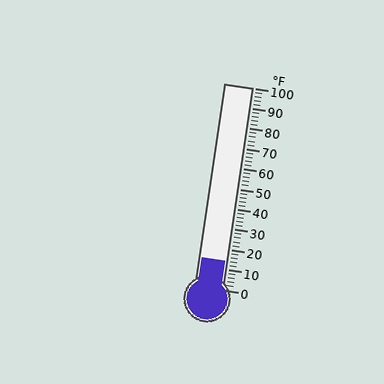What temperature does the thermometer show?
The thermometer shows approximately 14°F.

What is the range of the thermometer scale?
The thermometer scale ranges from 0°F to 100°F.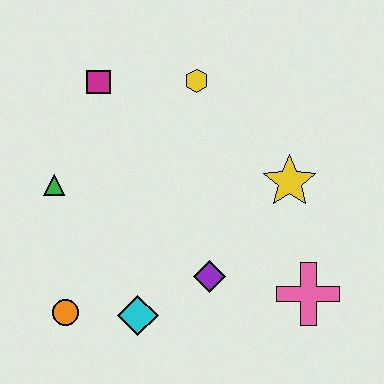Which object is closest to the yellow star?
The pink cross is closest to the yellow star.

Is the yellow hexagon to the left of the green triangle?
No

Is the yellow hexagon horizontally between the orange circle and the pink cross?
Yes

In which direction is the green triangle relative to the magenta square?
The green triangle is below the magenta square.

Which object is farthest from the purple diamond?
The magenta square is farthest from the purple diamond.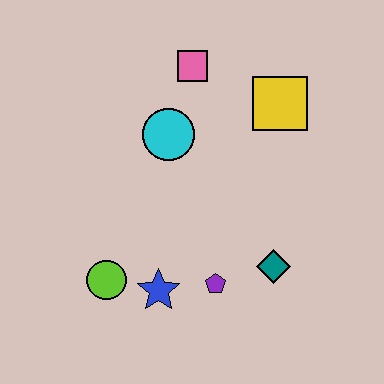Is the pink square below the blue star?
No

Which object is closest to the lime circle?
The blue star is closest to the lime circle.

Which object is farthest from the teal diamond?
The pink square is farthest from the teal diamond.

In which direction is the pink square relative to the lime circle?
The pink square is above the lime circle.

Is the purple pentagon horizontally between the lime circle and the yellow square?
Yes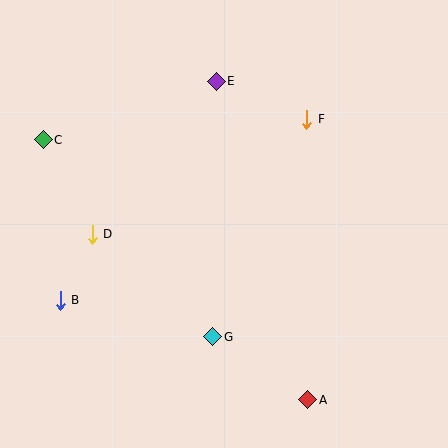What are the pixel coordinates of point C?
Point C is at (43, 140).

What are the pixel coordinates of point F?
Point F is at (307, 119).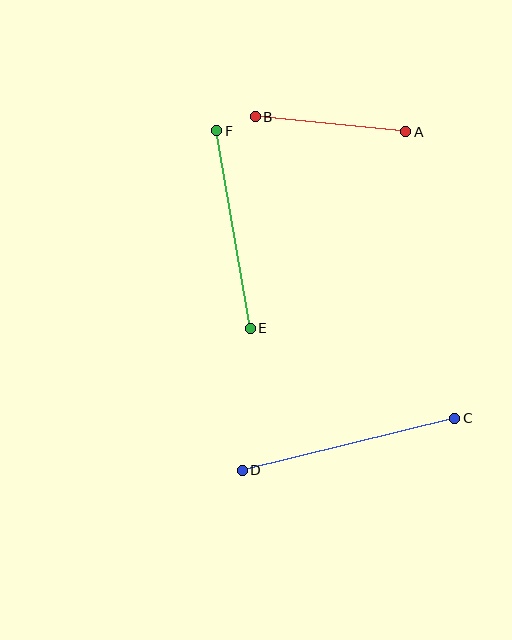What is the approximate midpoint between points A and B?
The midpoint is at approximately (330, 124) pixels.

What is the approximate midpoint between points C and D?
The midpoint is at approximately (349, 444) pixels.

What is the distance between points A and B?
The distance is approximately 152 pixels.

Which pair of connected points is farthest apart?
Points C and D are farthest apart.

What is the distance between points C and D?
The distance is approximately 219 pixels.